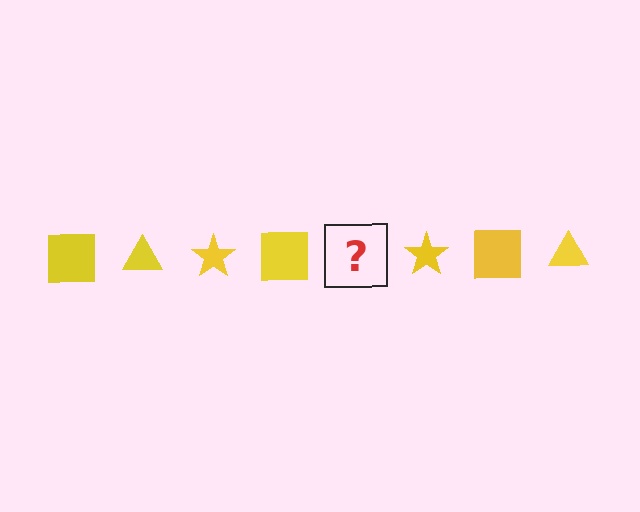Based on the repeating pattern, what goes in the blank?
The blank should be a yellow triangle.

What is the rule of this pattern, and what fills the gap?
The rule is that the pattern cycles through square, triangle, star shapes in yellow. The gap should be filled with a yellow triangle.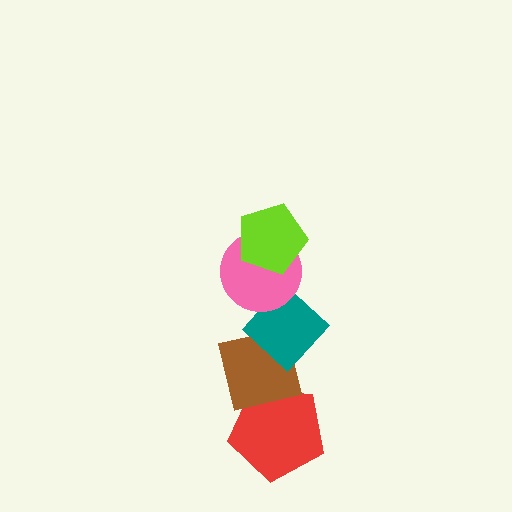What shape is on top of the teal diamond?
The pink circle is on top of the teal diamond.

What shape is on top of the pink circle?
The lime pentagon is on top of the pink circle.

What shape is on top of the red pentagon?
The brown square is on top of the red pentagon.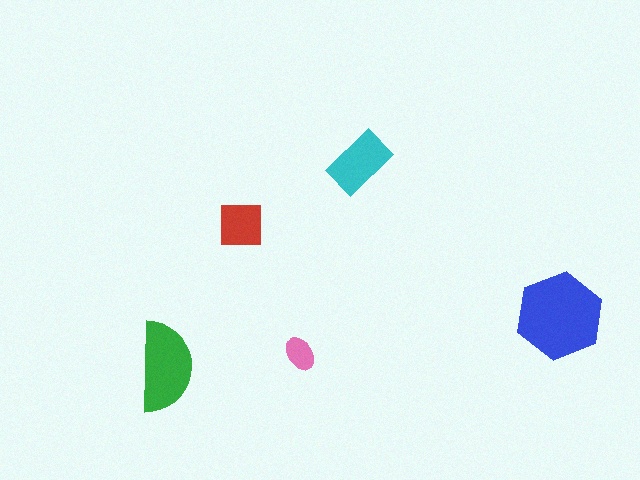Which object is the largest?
The blue hexagon.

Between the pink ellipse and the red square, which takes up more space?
The red square.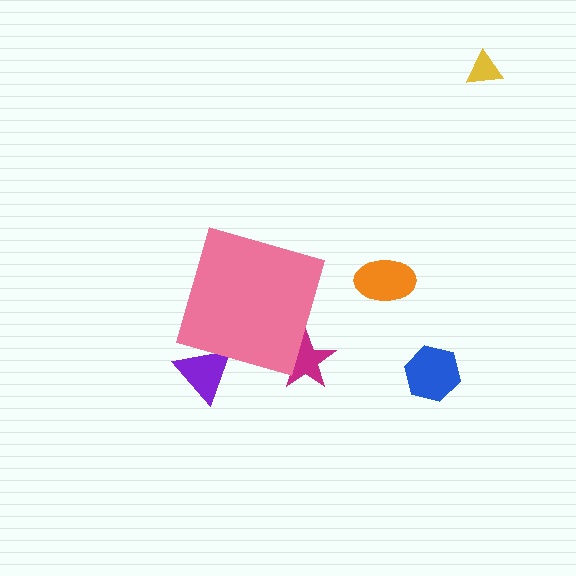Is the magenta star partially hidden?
Yes, the magenta star is partially hidden behind the pink diamond.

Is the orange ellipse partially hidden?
No, the orange ellipse is fully visible.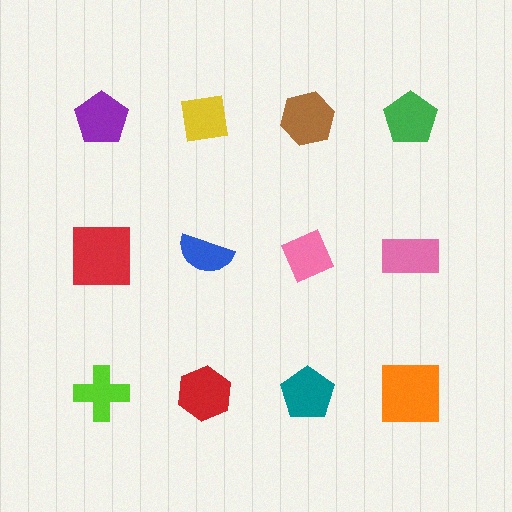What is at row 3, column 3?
A teal pentagon.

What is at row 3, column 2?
A red hexagon.